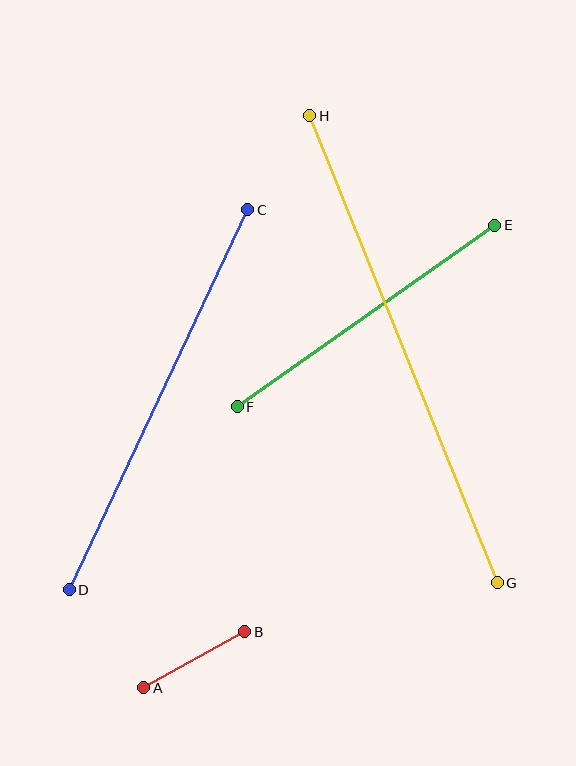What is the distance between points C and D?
The distance is approximately 420 pixels.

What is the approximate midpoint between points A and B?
The midpoint is at approximately (194, 660) pixels.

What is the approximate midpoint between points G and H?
The midpoint is at approximately (404, 349) pixels.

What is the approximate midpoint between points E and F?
The midpoint is at approximately (366, 316) pixels.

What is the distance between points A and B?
The distance is approximately 115 pixels.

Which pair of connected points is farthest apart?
Points G and H are farthest apart.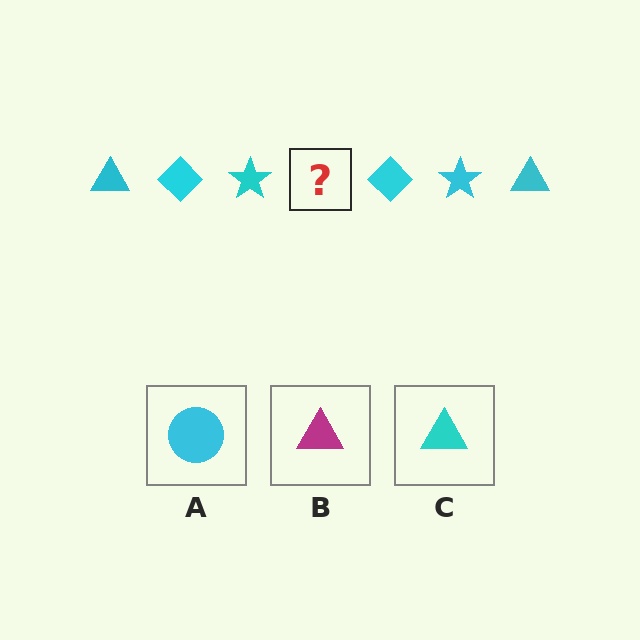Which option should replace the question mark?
Option C.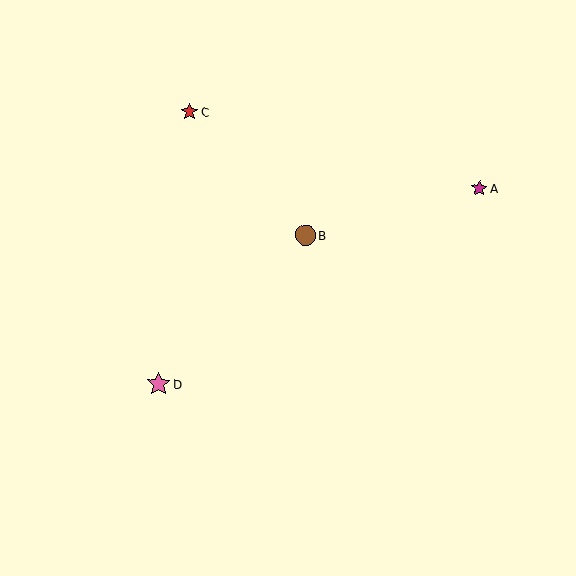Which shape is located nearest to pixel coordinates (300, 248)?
The brown circle (labeled B) at (305, 235) is nearest to that location.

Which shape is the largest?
The pink star (labeled D) is the largest.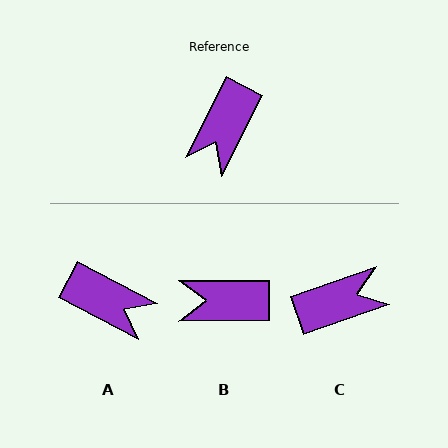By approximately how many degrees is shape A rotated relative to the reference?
Approximately 89 degrees counter-clockwise.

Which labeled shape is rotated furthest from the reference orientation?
C, about 137 degrees away.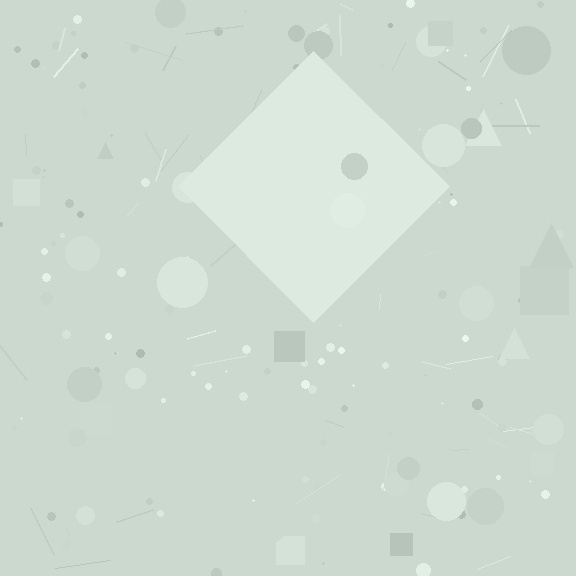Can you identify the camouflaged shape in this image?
The camouflaged shape is a diamond.